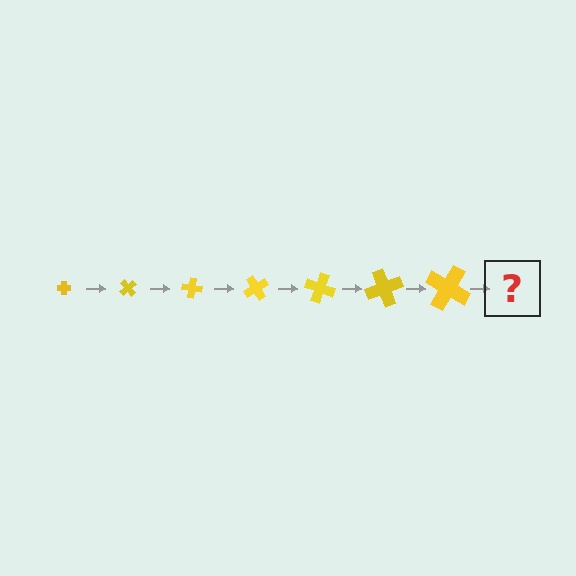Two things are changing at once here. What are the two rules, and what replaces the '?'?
The two rules are that the cross grows larger each step and it rotates 50 degrees each step. The '?' should be a cross, larger than the previous one and rotated 350 degrees from the start.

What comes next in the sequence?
The next element should be a cross, larger than the previous one and rotated 350 degrees from the start.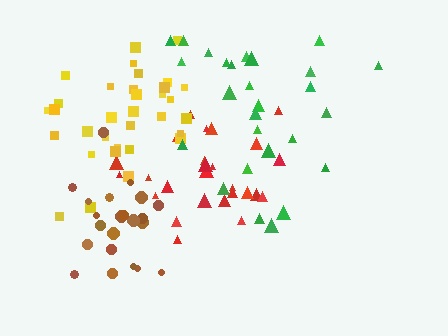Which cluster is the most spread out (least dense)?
Green.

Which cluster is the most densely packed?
Brown.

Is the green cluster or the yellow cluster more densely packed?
Yellow.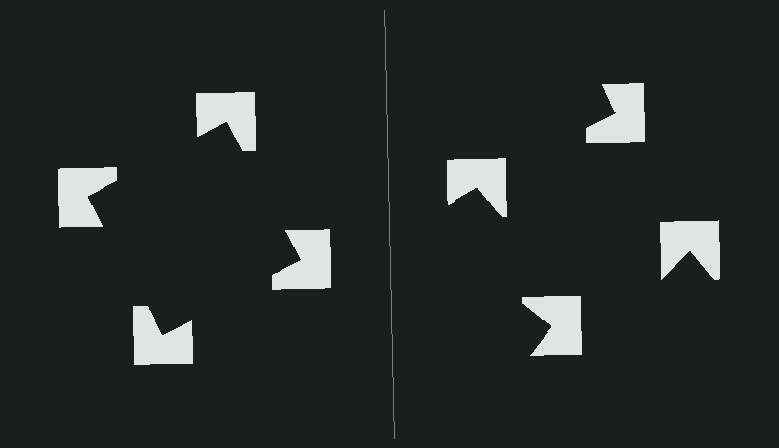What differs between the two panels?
The notched squares are positioned identically on both sides; only the wedge orientations differ. On the left they align to a square; on the right they are misaligned.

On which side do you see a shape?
An illusory square appears on the left side. On the right side the wedge cuts are rotated, so no coherent shape forms.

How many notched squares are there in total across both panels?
8 — 4 on each side.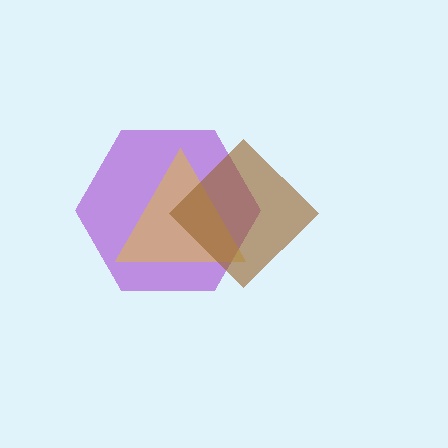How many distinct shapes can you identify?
There are 3 distinct shapes: a purple hexagon, a yellow triangle, a brown diamond.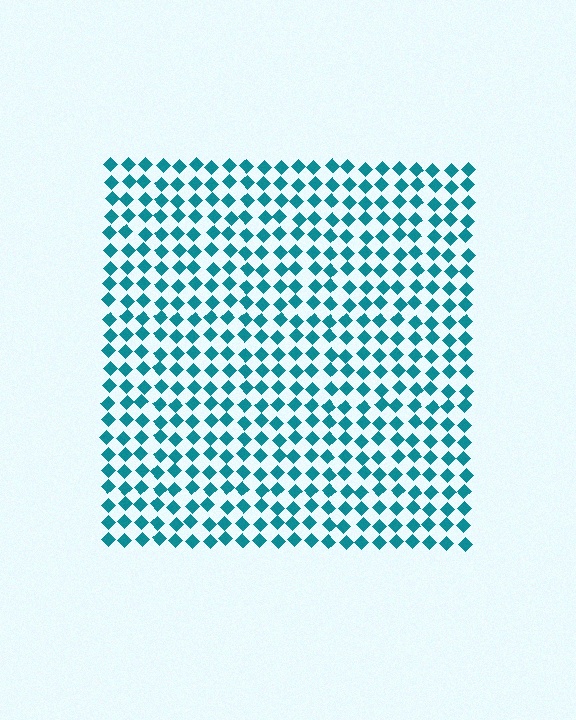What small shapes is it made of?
It is made of small diamonds.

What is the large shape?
The large shape is a square.